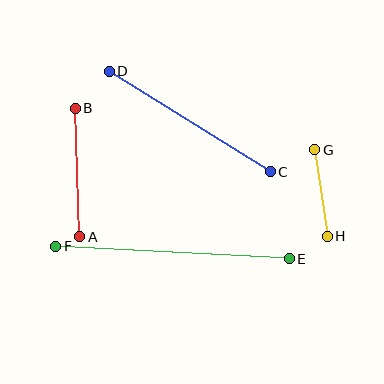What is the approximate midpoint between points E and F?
The midpoint is at approximately (172, 252) pixels.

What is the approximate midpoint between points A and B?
The midpoint is at approximately (77, 172) pixels.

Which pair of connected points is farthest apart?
Points E and F are farthest apart.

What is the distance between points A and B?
The distance is approximately 128 pixels.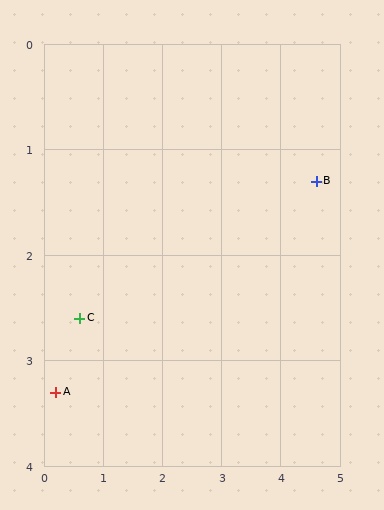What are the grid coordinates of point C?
Point C is at approximately (0.6, 2.6).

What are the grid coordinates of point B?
Point B is at approximately (4.6, 1.3).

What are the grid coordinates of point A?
Point A is at approximately (0.2, 3.3).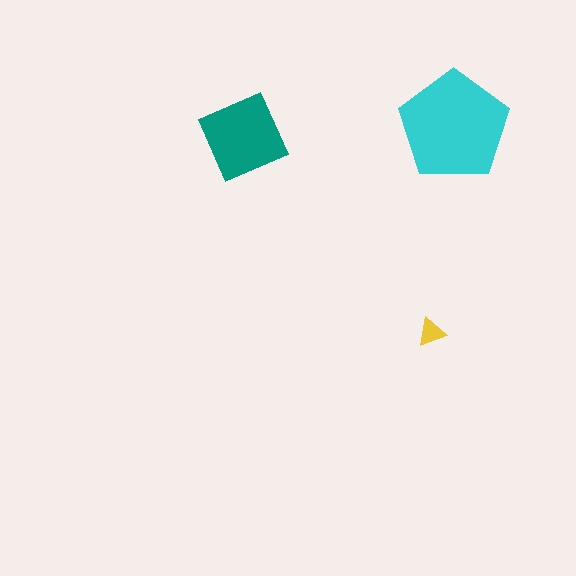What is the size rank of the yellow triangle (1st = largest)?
3rd.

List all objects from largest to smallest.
The cyan pentagon, the teal diamond, the yellow triangle.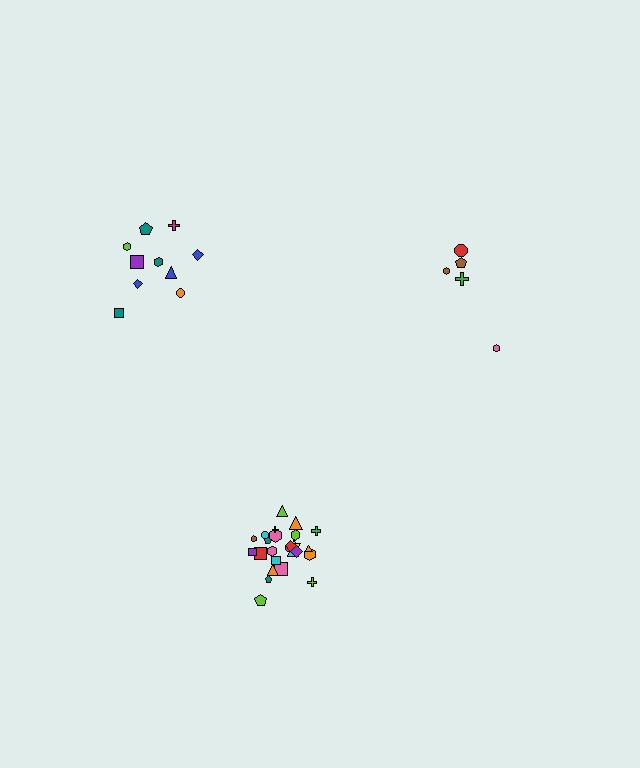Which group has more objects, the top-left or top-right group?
The top-left group.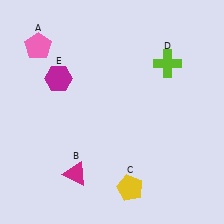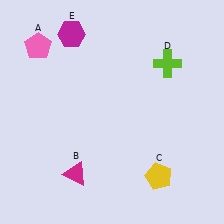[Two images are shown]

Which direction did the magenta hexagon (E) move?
The magenta hexagon (E) moved up.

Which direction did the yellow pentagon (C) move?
The yellow pentagon (C) moved right.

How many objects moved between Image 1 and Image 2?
2 objects moved between the two images.